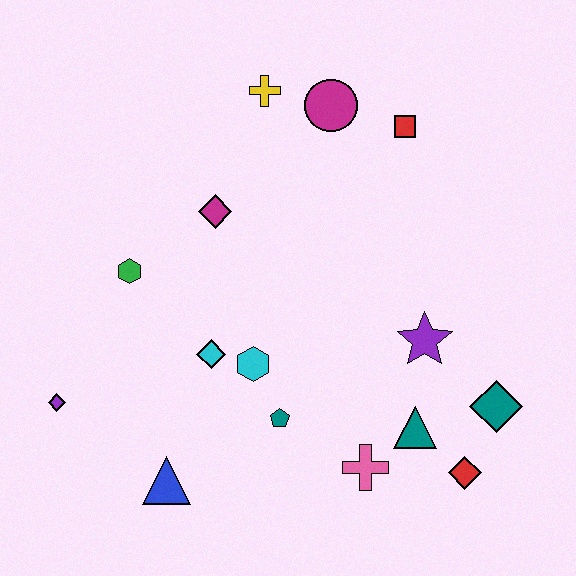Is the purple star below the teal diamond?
No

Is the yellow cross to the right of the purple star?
No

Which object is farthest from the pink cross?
The yellow cross is farthest from the pink cross.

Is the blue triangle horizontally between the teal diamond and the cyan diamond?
No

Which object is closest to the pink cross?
The teal triangle is closest to the pink cross.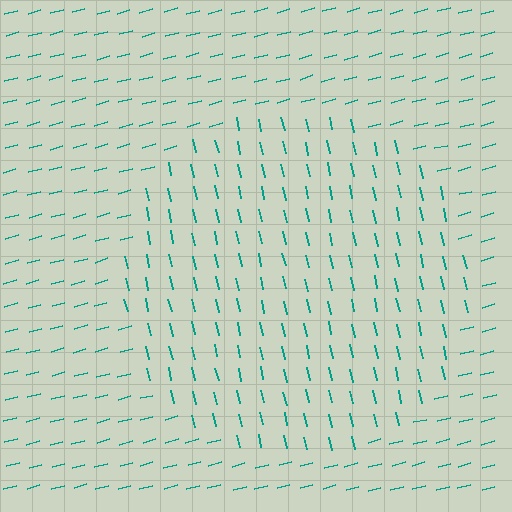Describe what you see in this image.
The image is filled with small teal line segments. A circle region in the image has lines oriented differently from the surrounding lines, creating a visible texture boundary.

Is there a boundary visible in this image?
Yes, there is a texture boundary formed by a change in line orientation.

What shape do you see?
I see a circle.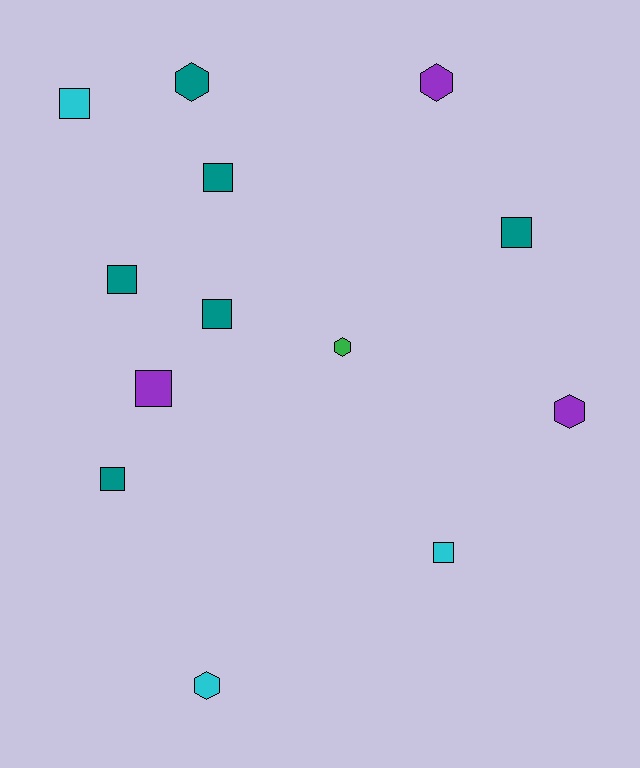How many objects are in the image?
There are 13 objects.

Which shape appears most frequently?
Square, with 8 objects.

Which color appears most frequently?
Teal, with 6 objects.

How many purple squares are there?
There is 1 purple square.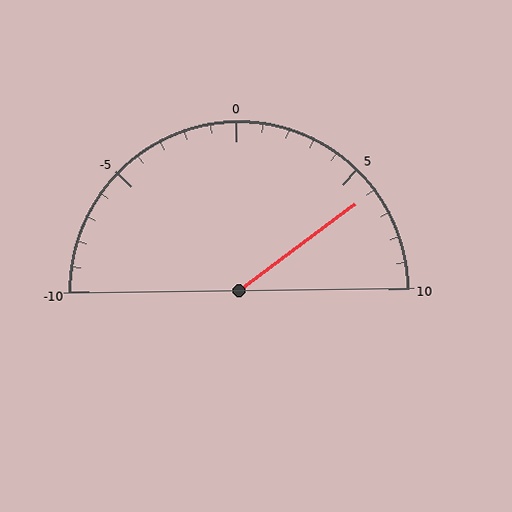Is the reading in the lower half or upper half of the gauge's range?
The reading is in the upper half of the range (-10 to 10).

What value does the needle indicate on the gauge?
The needle indicates approximately 6.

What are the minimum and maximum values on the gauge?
The gauge ranges from -10 to 10.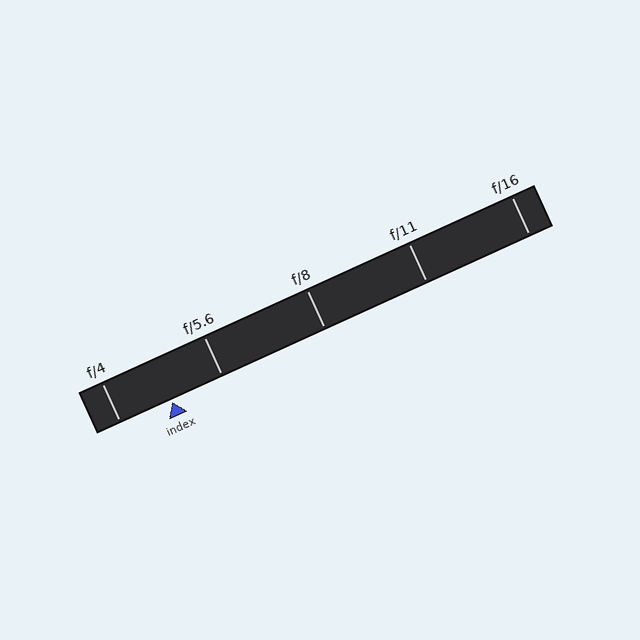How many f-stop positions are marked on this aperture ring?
There are 5 f-stop positions marked.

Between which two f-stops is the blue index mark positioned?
The index mark is between f/4 and f/5.6.